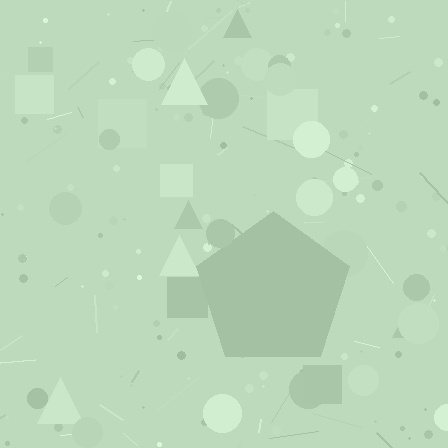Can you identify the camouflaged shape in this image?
The camouflaged shape is a pentagon.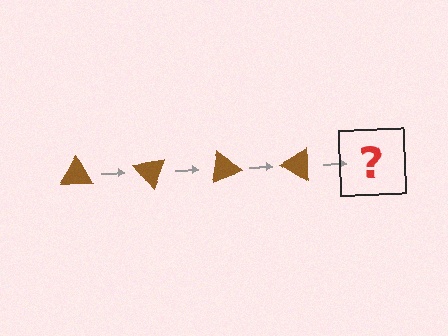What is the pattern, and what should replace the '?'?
The pattern is that the triangle rotates 50 degrees each step. The '?' should be a brown triangle rotated 200 degrees.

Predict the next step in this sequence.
The next step is a brown triangle rotated 200 degrees.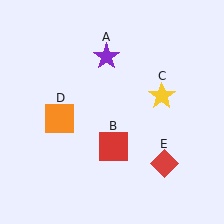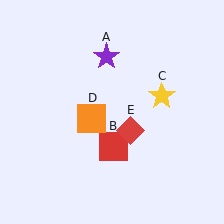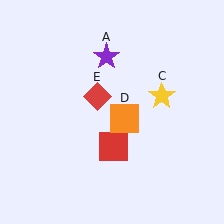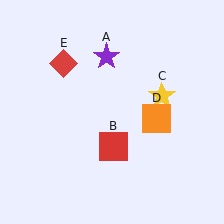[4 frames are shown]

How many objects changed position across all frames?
2 objects changed position: orange square (object D), red diamond (object E).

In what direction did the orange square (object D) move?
The orange square (object D) moved right.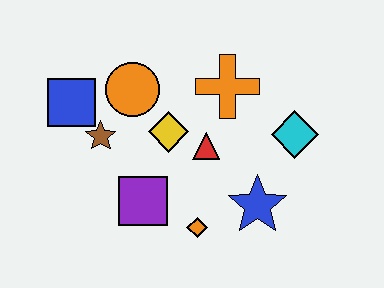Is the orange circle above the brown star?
Yes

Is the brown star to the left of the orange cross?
Yes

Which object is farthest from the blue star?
The blue square is farthest from the blue star.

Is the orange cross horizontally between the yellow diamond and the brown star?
No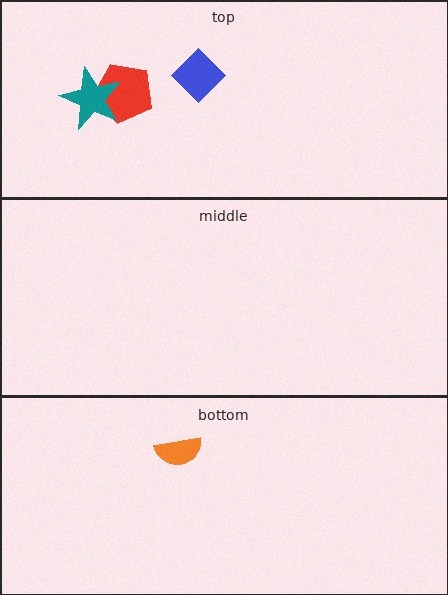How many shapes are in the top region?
3.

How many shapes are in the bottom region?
1.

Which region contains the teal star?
The top region.